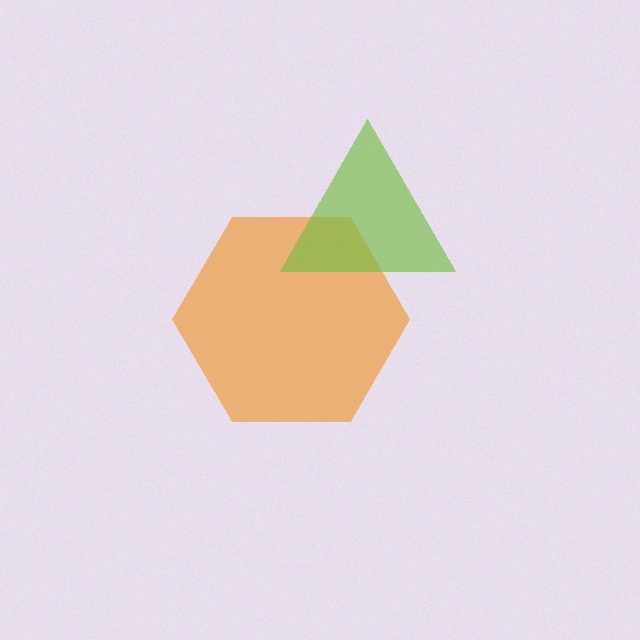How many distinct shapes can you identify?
There are 2 distinct shapes: an orange hexagon, a lime triangle.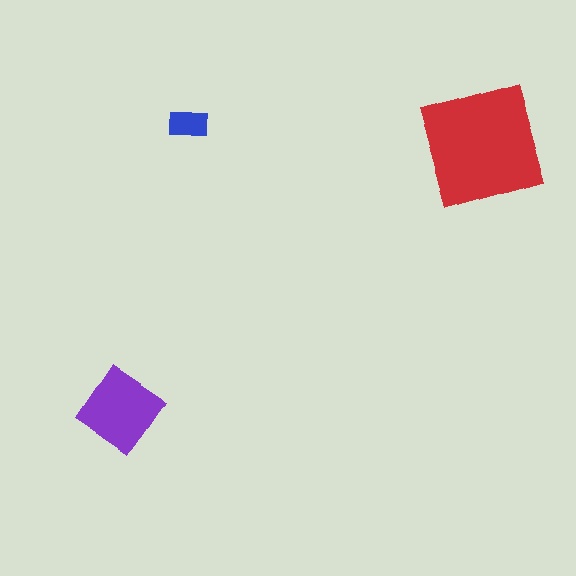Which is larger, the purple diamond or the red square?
The red square.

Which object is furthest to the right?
The red square is rightmost.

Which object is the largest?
The red square.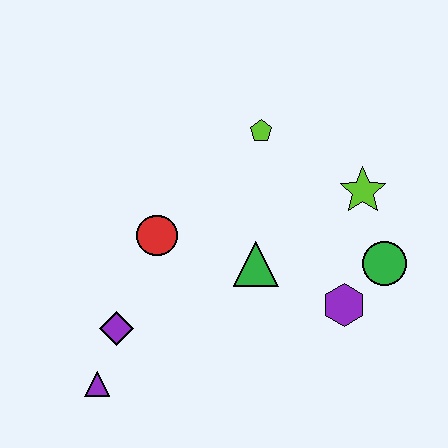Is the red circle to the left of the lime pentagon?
Yes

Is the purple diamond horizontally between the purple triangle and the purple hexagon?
Yes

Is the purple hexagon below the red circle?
Yes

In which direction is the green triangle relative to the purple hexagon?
The green triangle is to the left of the purple hexagon.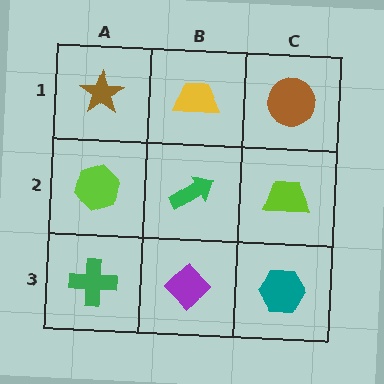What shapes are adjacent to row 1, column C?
A lime trapezoid (row 2, column C), a yellow trapezoid (row 1, column B).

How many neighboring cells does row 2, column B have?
4.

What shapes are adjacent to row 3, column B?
A green arrow (row 2, column B), a green cross (row 3, column A), a teal hexagon (row 3, column C).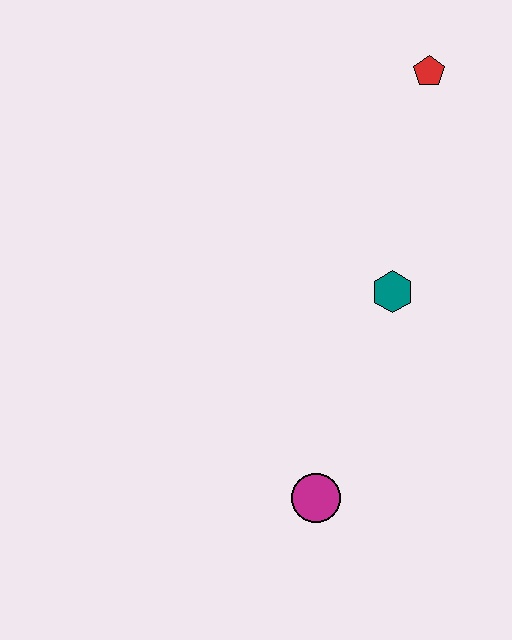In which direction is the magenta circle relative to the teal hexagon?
The magenta circle is below the teal hexagon.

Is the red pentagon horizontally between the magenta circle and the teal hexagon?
No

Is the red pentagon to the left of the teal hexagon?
No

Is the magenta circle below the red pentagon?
Yes